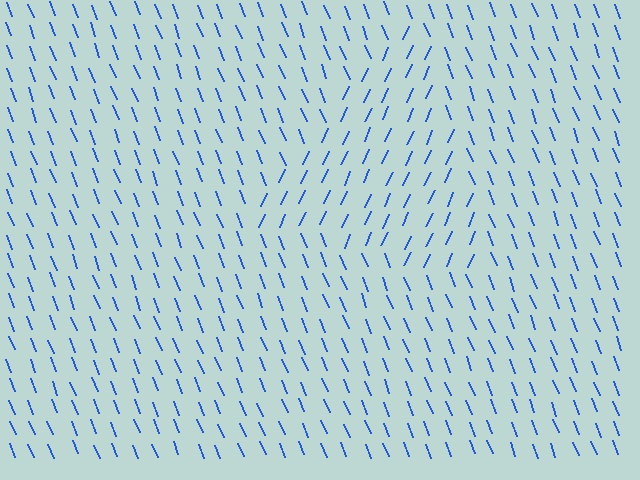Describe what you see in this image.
The image is filled with small blue line segments. A triangle region in the image has lines oriented differently from the surrounding lines, creating a visible texture boundary.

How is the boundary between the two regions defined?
The boundary is defined purely by a change in line orientation (approximately 45 degrees difference). All lines are the same color and thickness.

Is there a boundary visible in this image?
Yes, there is a texture boundary formed by a change in line orientation.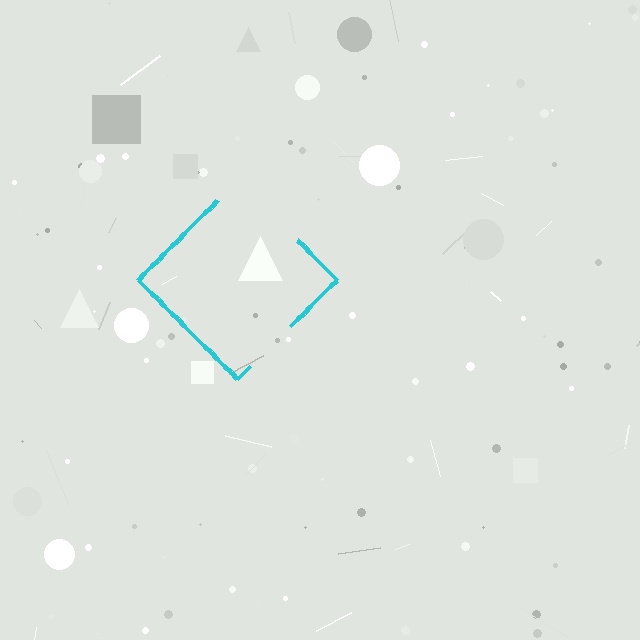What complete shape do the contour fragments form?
The contour fragments form a diamond.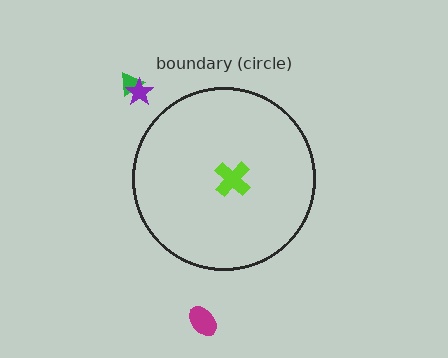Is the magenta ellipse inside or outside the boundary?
Outside.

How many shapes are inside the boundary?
1 inside, 3 outside.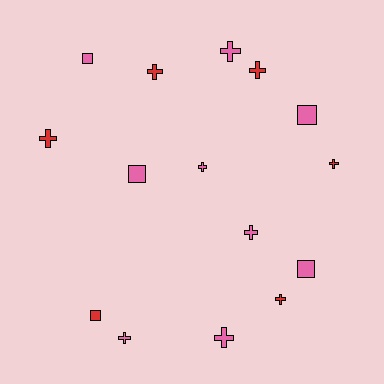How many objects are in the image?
There are 15 objects.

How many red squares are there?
There is 1 red square.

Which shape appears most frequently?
Cross, with 10 objects.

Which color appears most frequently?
Pink, with 9 objects.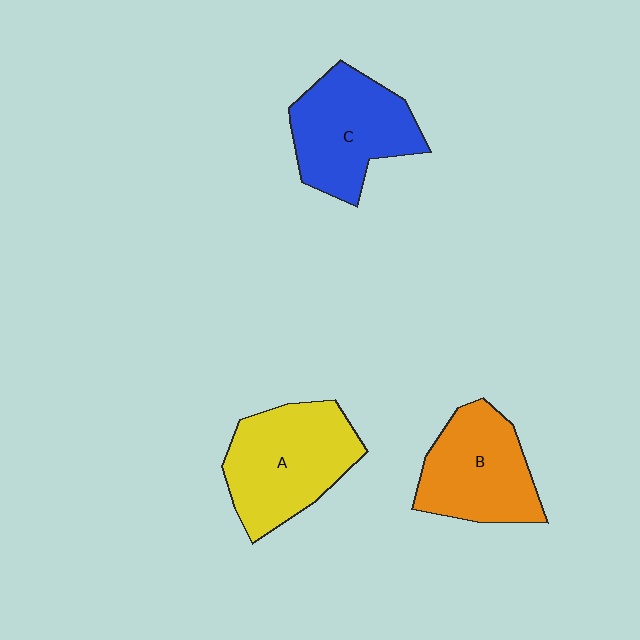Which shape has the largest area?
Shape A (yellow).